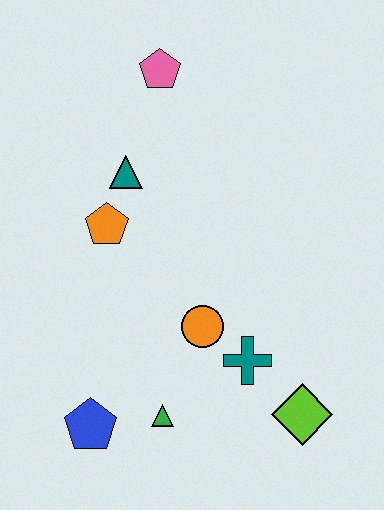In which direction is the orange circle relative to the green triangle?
The orange circle is above the green triangle.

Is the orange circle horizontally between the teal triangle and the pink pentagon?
No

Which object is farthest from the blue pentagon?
The pink pentagon is farthest from the blue pentagon.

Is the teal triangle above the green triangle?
Yes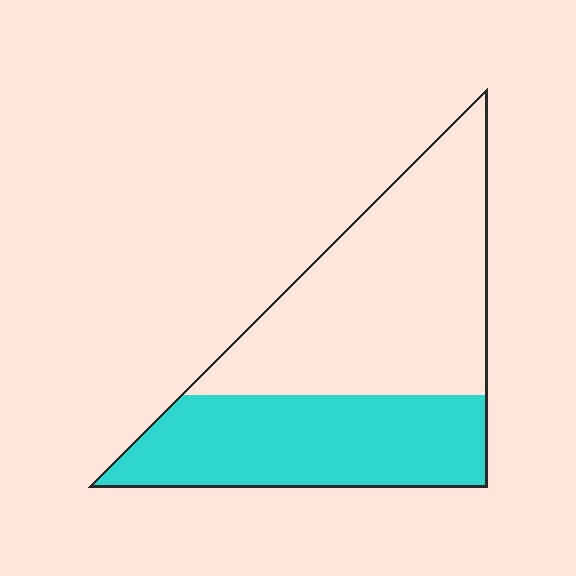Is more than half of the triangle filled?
No.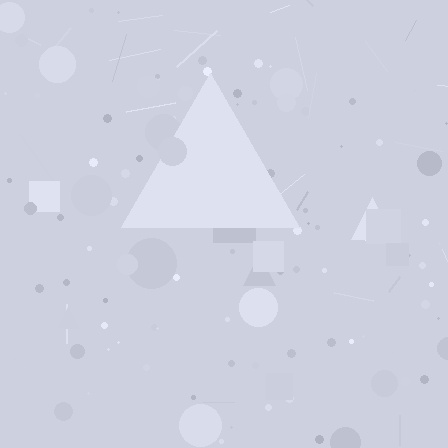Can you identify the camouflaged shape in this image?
The camouflaged shape is a triangle.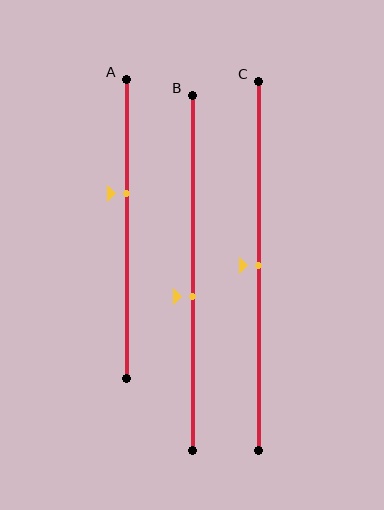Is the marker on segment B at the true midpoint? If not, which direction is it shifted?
No, the marker on segment B is shifted downward by about 7% of the segment length.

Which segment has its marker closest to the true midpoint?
Segment C has its marker closest to the true midpoint.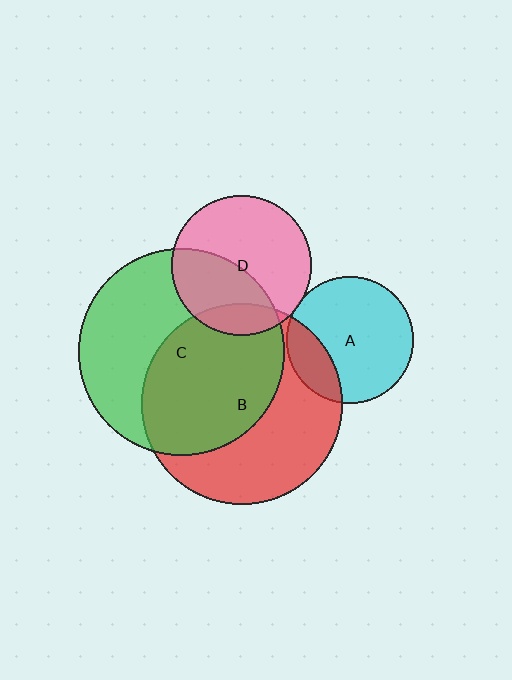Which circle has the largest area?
Circle C (green).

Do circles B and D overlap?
Yes.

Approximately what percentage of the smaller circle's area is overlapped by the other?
Approximately 15%.